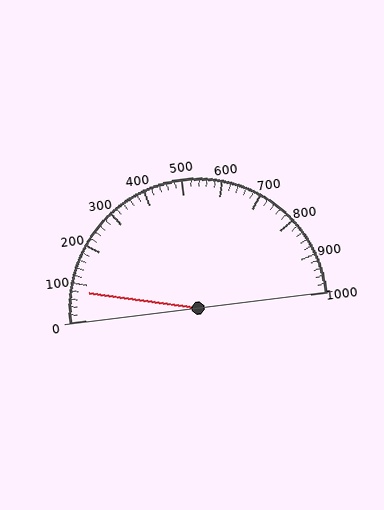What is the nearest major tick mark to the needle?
The nearest major tick mark is 100.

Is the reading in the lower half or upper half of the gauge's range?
The reading is in the lower half of the range (0 to 1000).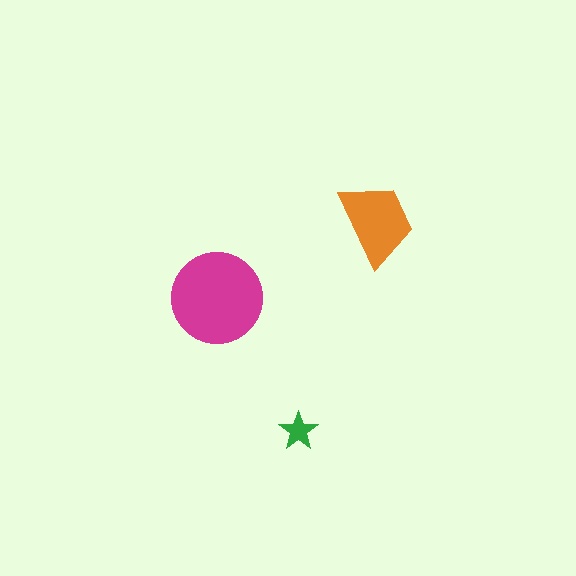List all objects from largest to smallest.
The magenta circle, the orange trapezoid, the green star.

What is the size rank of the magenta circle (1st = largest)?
1st.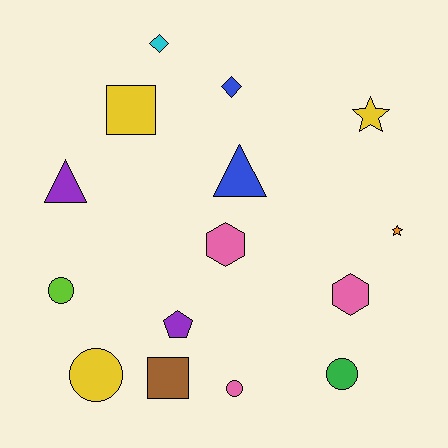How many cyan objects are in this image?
There is 1 cyan object.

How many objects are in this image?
There are 15 objects.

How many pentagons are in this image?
There is 1 pentagon.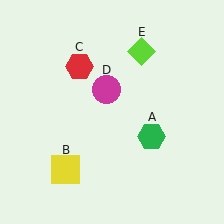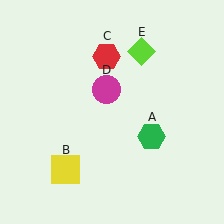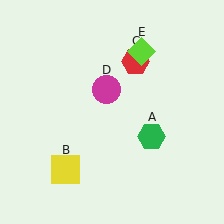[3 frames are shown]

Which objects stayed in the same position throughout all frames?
Green hexagon (object A) and yellow square (object B) and magenta circle (object D) and lime diamond (object E) remained stationary.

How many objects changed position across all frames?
1 object changed position: red hexagon (object C).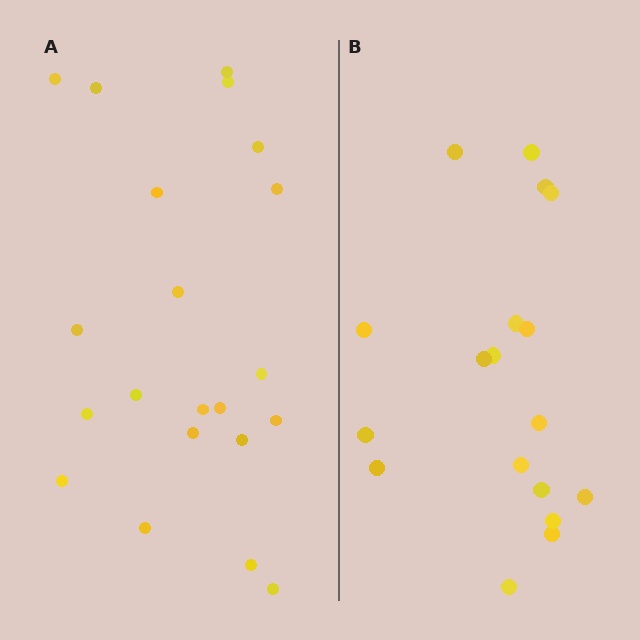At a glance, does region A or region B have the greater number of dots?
Region A (the left region) has more dots.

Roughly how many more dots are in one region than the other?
Region A has just a few more — roughly 2 or 3 more dots than region B.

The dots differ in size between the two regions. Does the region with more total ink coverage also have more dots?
No. Region B has more total ink coverage because its dots are larger, but region A actually contains more individual dots. Total area can be misleading — the number of items is what matters here.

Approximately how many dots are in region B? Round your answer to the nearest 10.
About 20 dots. (The exact count is 18, which rounds to 20.)